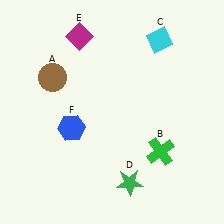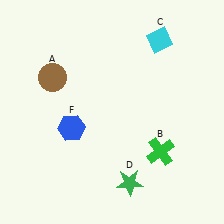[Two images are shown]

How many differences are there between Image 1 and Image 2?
There is 1 difference between the two images.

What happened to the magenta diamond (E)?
The magenta diamond (E) was removed in Image 2. It was in the top-left area of Image 1.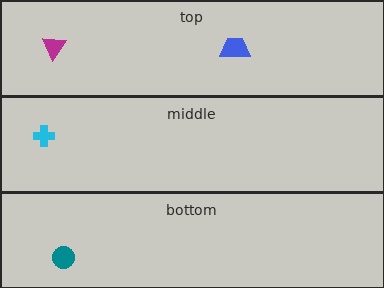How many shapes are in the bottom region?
1.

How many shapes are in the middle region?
1.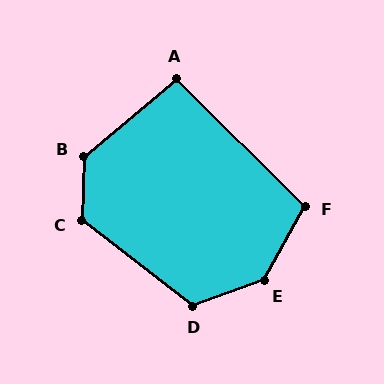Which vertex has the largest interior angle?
E, at approximately 139 degrees.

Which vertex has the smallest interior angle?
A, at approximately 95 degrees.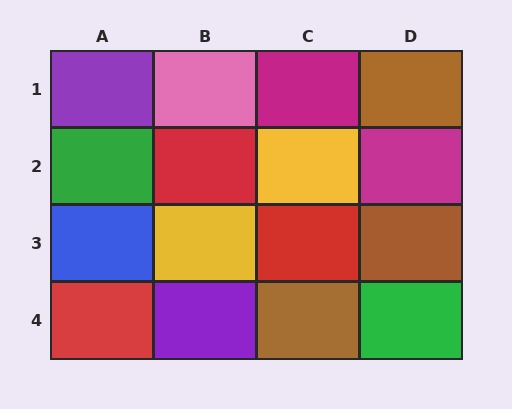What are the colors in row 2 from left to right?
Green, red, yellow, magenta.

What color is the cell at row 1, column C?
Magenta.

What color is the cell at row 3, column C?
Red.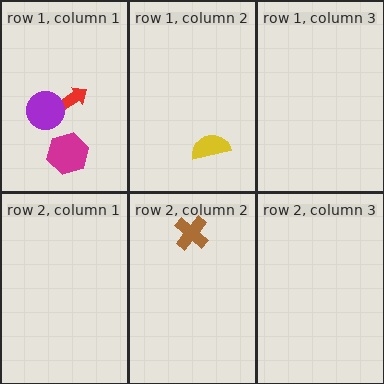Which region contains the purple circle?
The row 1, column 1 region.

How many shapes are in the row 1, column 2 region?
1.